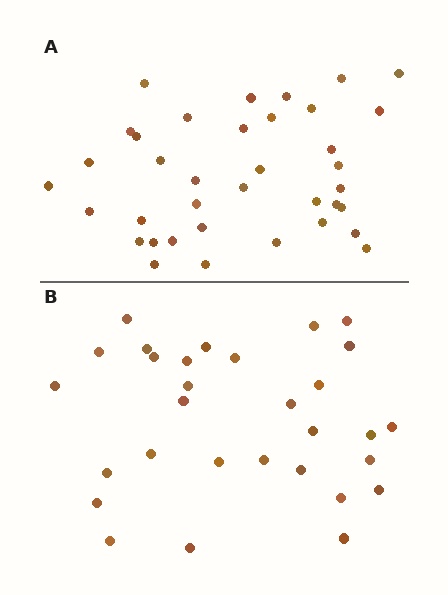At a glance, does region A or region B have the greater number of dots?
Region A (the top region) has more dots.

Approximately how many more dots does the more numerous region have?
Region A has roughly 8 or so more dots than region B.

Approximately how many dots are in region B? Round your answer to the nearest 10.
About 30 dots.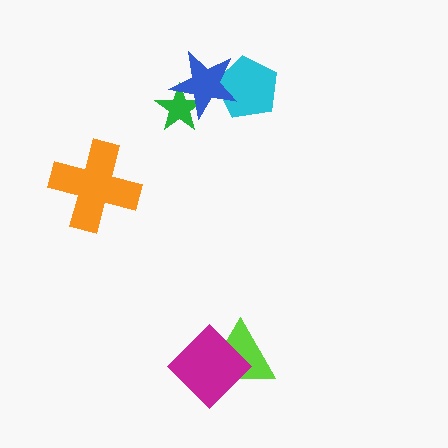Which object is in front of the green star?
The blue star is in front of the green star.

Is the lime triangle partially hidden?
Yes, it is partially covered by another shape.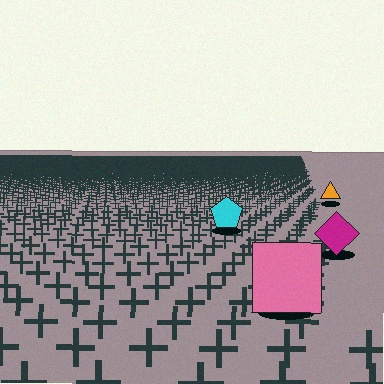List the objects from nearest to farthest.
From nearest to farthest: the pink square, the magenta diamond, the cyan pentagon, the orange triangle.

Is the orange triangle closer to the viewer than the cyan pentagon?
No. The cyan pentagon is closer — you can tell from the texture gradient: the ground texture is coarser near it.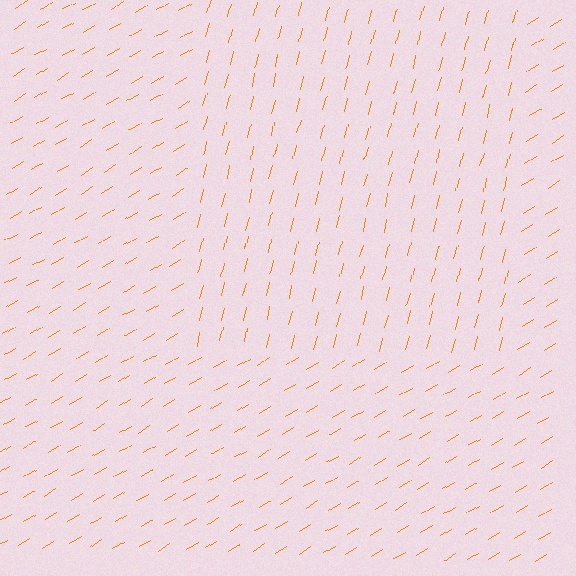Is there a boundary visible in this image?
Yes, there is a texture boundary formed by a change in line orientation.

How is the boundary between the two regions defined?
The boundary is defined purely by a change in line orientation (approximately 45 degrees difference). All lines are the same color and thickness.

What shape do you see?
I see a rectangle.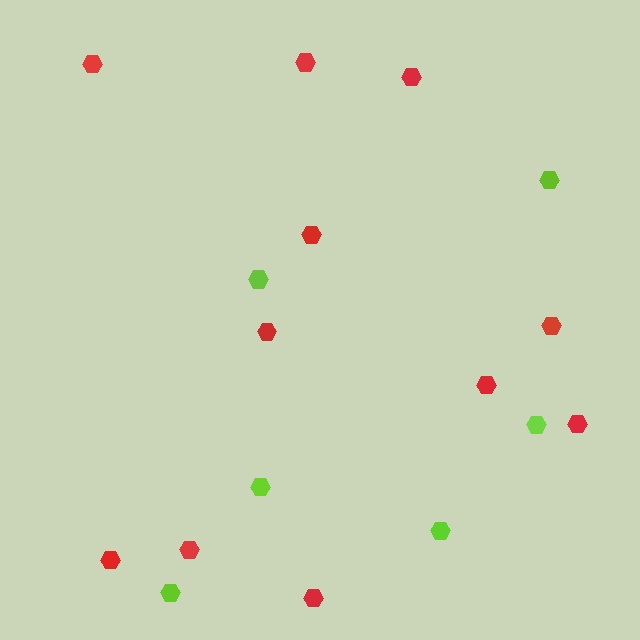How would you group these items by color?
There are 2 groups: one group of lime hexagons (6) and one group of red hexagons (11).